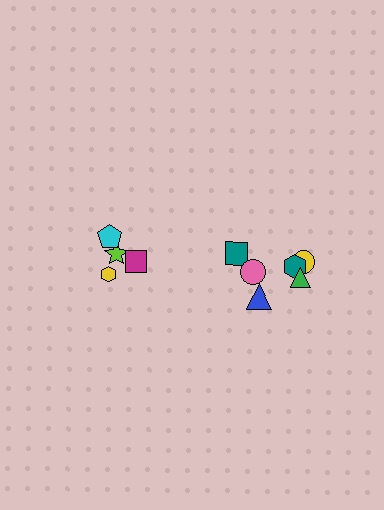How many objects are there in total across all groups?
There are 10 objects.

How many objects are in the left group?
There are 4 objects.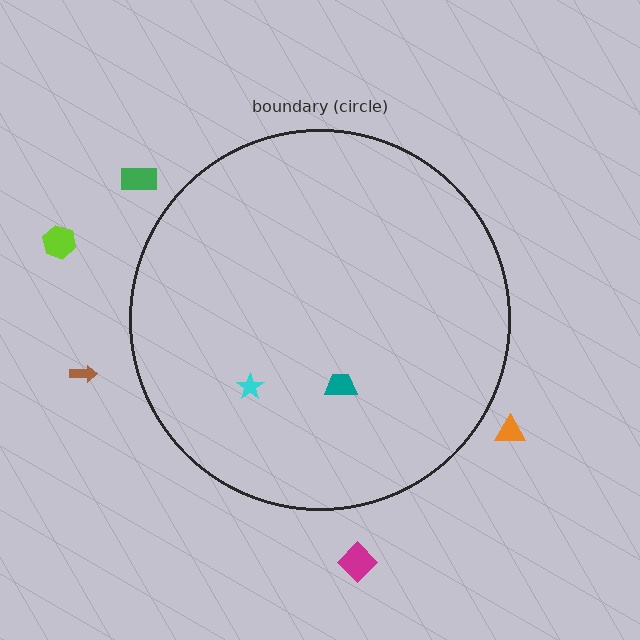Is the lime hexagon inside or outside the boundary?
Outside.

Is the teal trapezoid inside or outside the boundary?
Inside.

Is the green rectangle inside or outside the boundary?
Outside.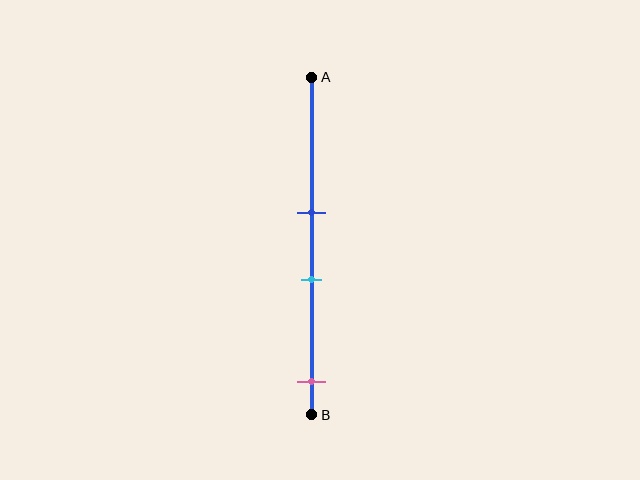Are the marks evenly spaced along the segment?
No, the marks are not evenly spaced.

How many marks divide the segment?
There are 3 marks dividing the segment.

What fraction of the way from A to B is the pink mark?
The pink mark is approximately 90% (0.9) of the way from A to B.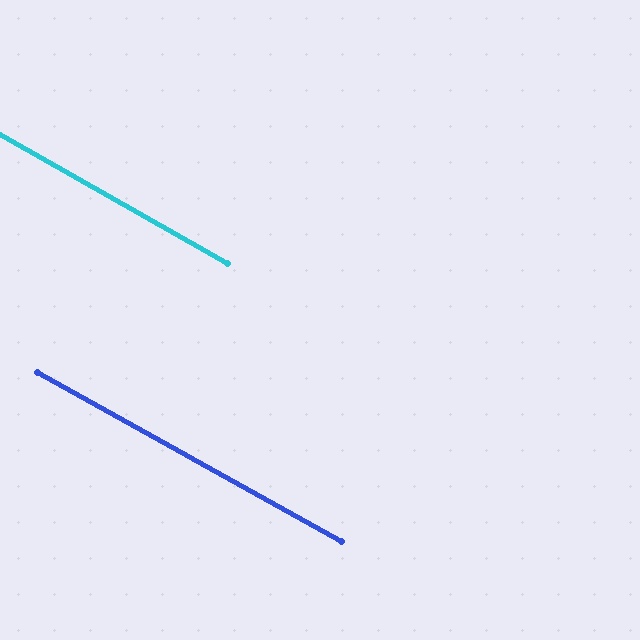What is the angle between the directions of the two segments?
Approximately 1 degree.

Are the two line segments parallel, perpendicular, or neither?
Parallel — their directions differ by only 0.6°.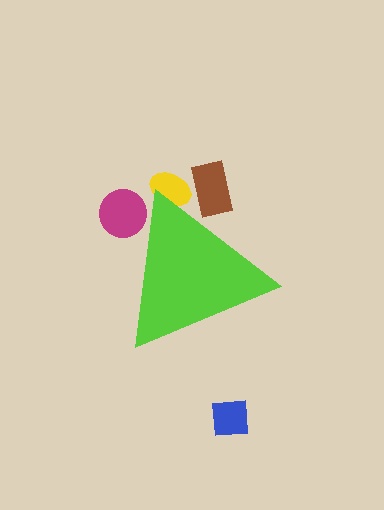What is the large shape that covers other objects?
A lime triangle.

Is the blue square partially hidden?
No, the blue square is fully visible.